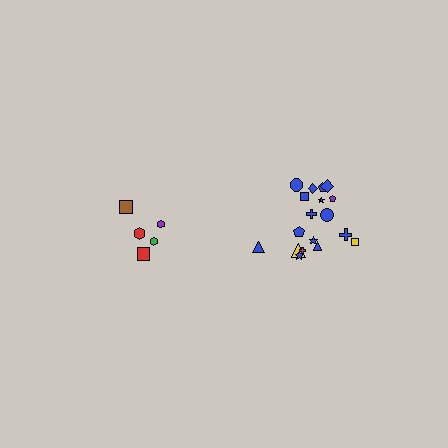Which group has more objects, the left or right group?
The right group.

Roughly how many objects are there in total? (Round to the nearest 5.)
Roughly 25 objects in total.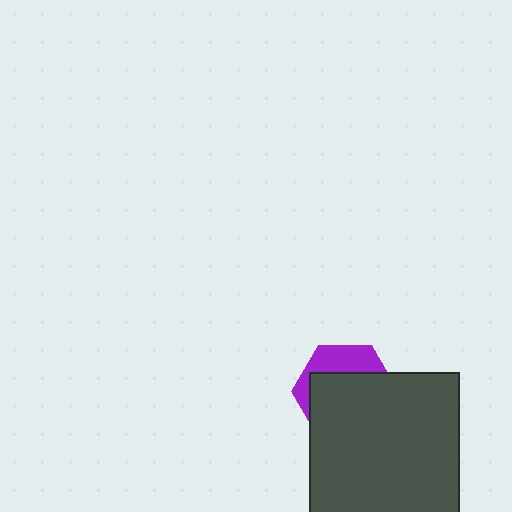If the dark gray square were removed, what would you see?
You would see the complete purple hexagon.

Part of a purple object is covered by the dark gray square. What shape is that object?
It is a hexagon.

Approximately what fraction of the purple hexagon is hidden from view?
Roughly 69% of the purple hexagon is hidden behind the dark gray square.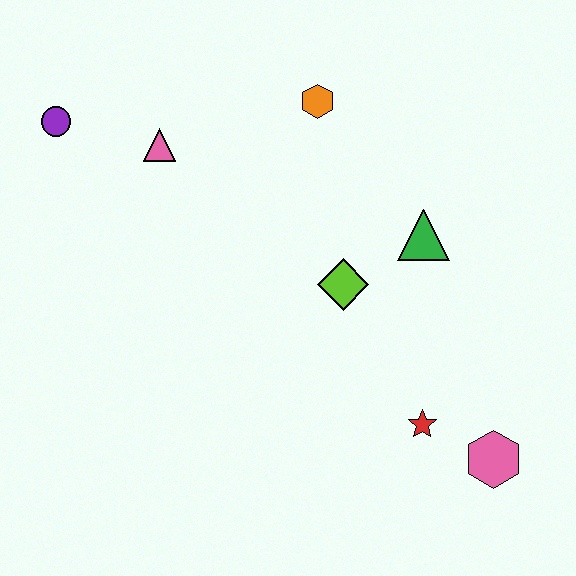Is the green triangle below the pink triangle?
Yes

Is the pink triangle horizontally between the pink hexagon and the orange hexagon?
No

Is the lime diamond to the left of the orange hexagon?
No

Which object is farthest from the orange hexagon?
The pink hexagon is farthest from the orange hexagon.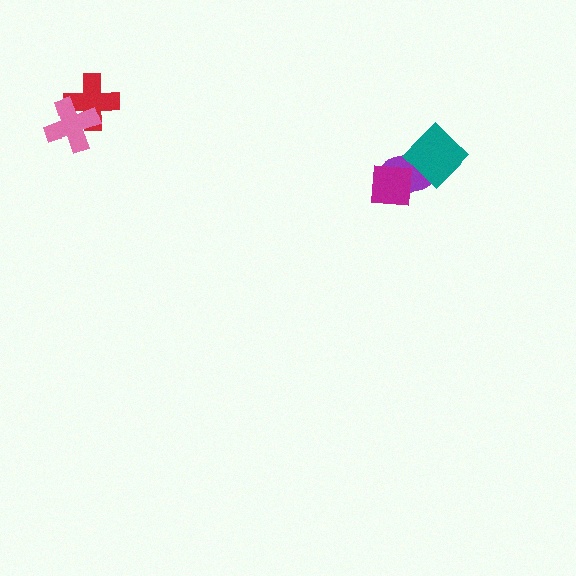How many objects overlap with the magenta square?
2 objects overlap with the magenta square.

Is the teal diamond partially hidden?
Yes, it is partially covered by another shape.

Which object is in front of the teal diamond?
The magenta square is in front of the teal diamond.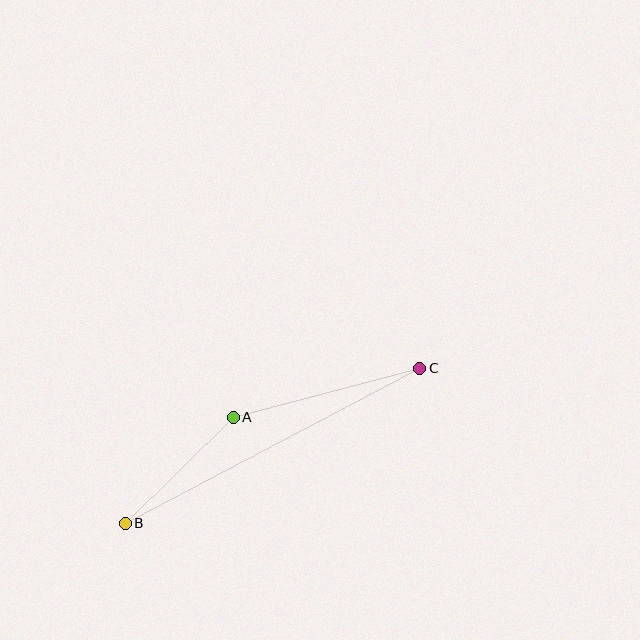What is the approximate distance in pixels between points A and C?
The distance between A and C is approximately 193 pixels.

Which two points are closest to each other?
Points A and B are closest to each other.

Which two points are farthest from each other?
Points B and C are farthest from each other.